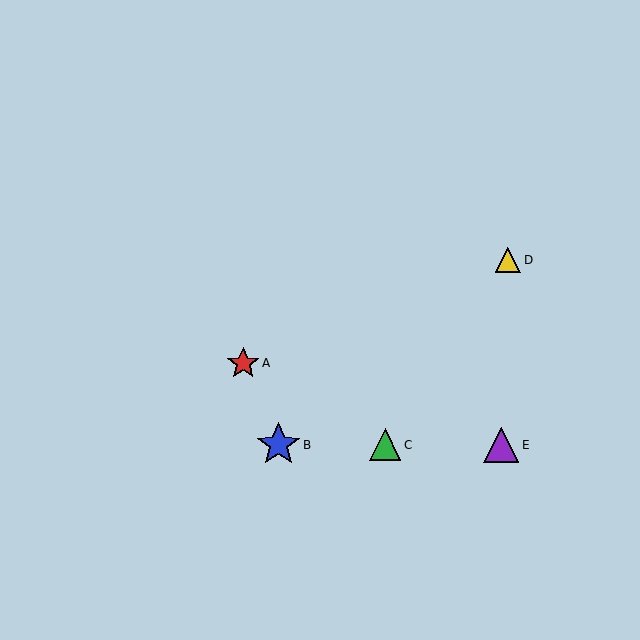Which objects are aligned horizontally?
Objects B, C, E are aligned horizontally.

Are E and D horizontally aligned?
No, E is at y≈445 and D is at y≈260.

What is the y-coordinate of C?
Object C is at y≈445.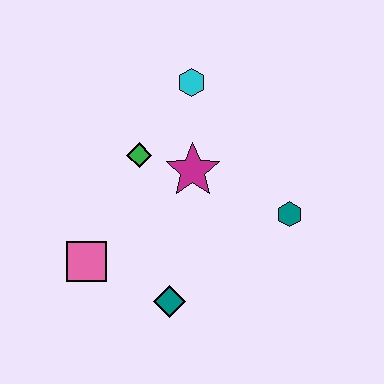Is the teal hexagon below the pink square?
No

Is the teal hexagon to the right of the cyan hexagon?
Yes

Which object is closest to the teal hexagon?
The magenta star is closest to the teal hexagon.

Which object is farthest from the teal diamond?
The cyan hexagon is farthest from the teal diamond.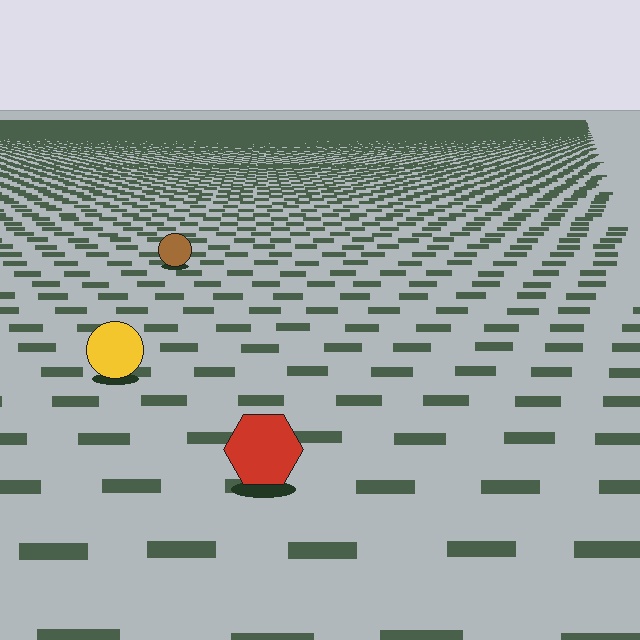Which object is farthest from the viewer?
The brown circle is farthest from the viewer. It appears smaller and the ground texture around it is denser.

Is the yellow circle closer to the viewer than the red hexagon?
No. The red hexagon is closer — you can tell from the texture gradient: the ground texture is coarser near it.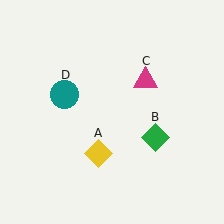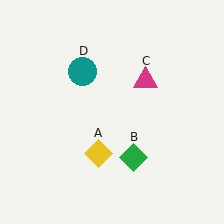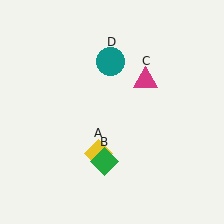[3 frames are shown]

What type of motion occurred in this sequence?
The green diamond (object B), teal circle (object D) rotated clockwise around the center of the scene.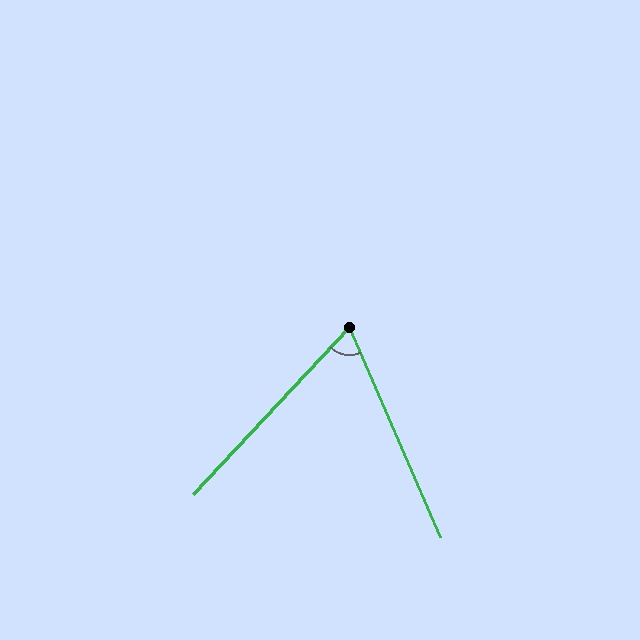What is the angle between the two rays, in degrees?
Approximately 67 degrees.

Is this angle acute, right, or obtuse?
It is acute.